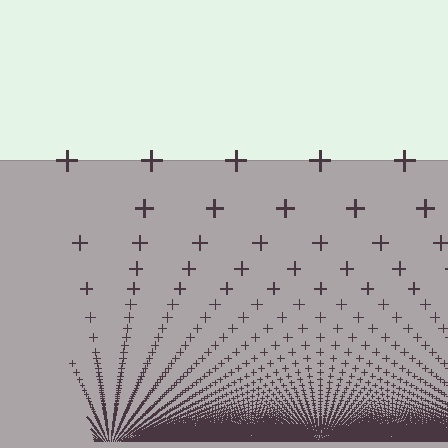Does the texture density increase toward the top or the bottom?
Density increases toward the bottom.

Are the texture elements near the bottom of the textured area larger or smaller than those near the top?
Smaller. The gradient is inverted — elements near the bottom are smaller and denser.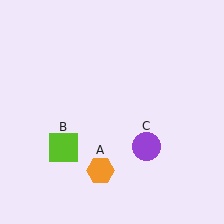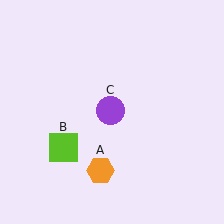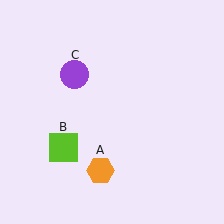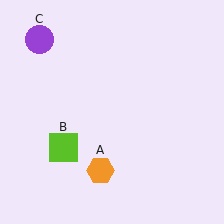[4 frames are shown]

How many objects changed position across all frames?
1 object changed position: purple circle (object C).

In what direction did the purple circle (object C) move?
The purple circle (object C) moved up and to the left.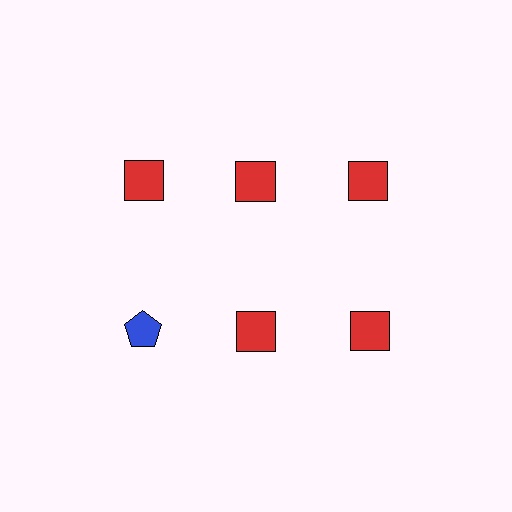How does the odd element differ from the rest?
It differs in both color (blue instead of red) and shape (pentagon instead of square).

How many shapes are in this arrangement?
There are 6 shapes arranged in a grid pattern.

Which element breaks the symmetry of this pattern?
The blue pentagon in the second row, leftmost column breaks the symmetry. All other shapes are red squares.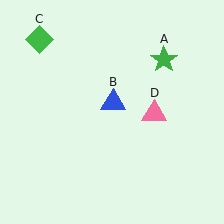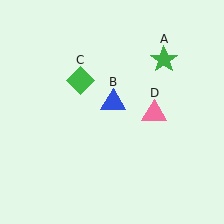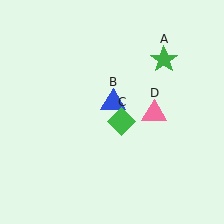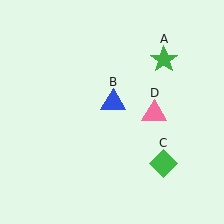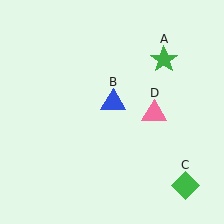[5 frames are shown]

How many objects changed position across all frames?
1 object changed position: green diamond (object C).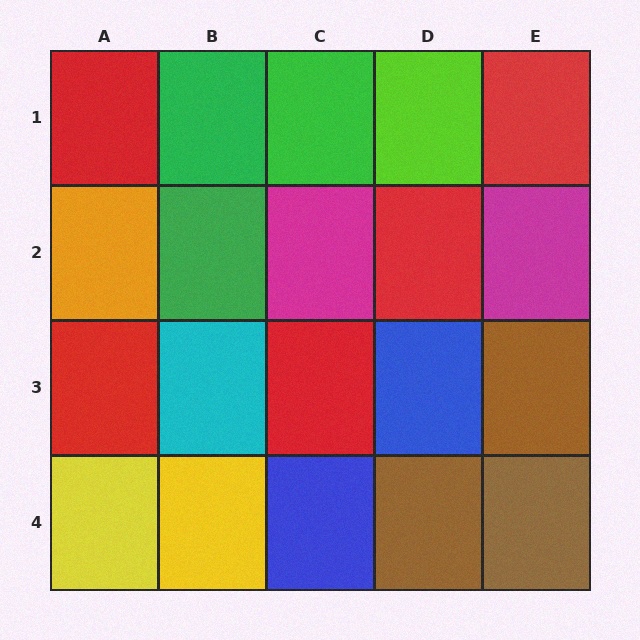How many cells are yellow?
2 cells are yellow.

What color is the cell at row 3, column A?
Red.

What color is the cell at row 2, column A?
Orange.